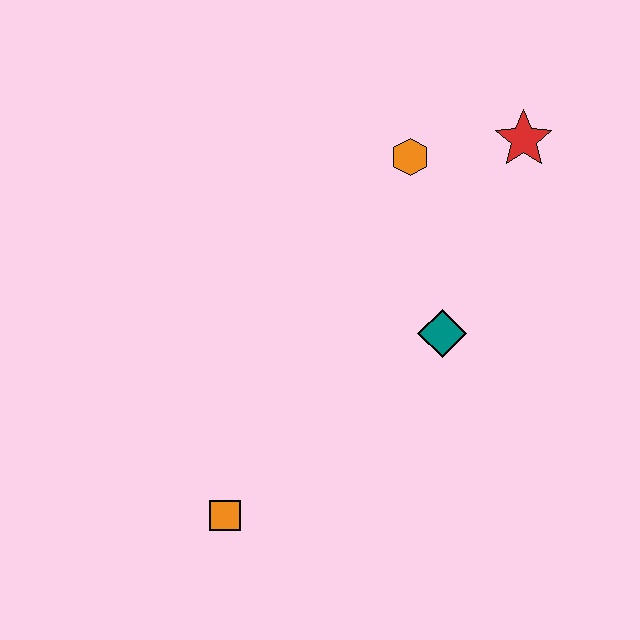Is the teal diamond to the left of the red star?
Yes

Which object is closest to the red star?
The orange hexagon is closest to the red star.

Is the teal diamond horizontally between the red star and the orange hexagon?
Yes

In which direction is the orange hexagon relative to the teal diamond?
The orange hexagon is above the teal diamond.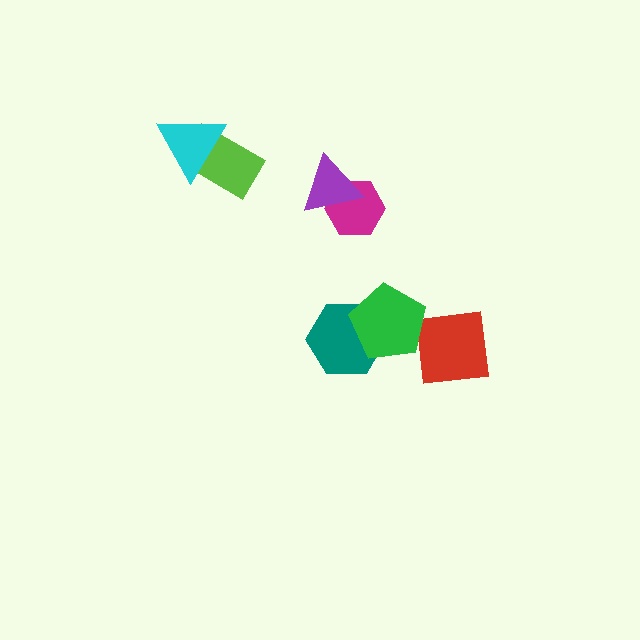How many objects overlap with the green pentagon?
1 object overlaps with the green pentagon.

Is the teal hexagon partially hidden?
Yes, it is partially covered by another shape.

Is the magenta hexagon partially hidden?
Yes, it is partially covered by another shape.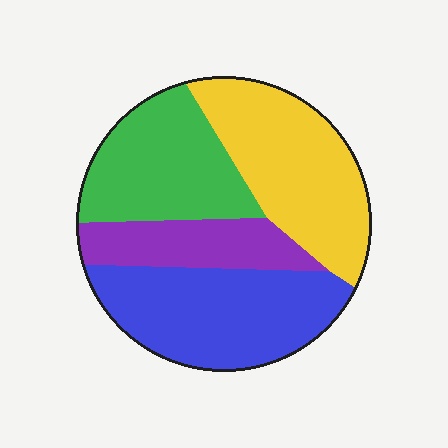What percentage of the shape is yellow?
Yellow takes up about one third (1/3) of the shape.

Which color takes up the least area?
Purple, at roughly 15%.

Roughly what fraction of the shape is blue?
Blue takes up between a quarter and a half of the shape.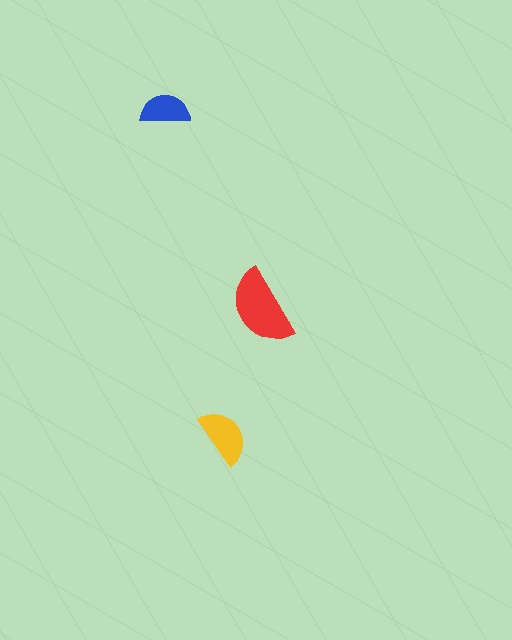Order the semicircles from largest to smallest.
the red one, the yellow one, the blue one.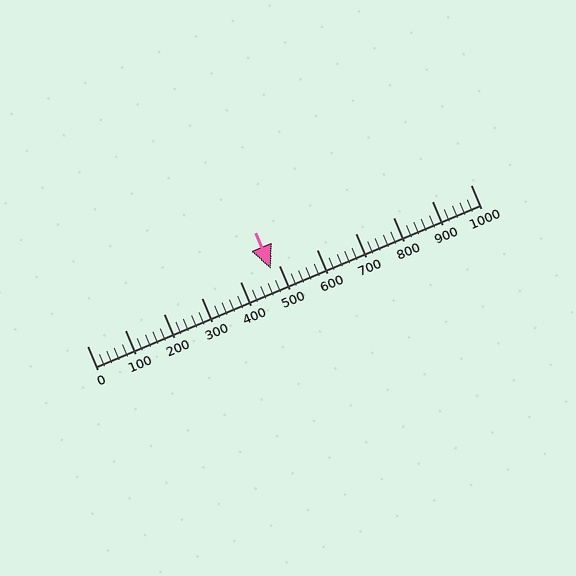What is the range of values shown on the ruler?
The ruler shows values from 0 to 1000.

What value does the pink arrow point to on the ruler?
The pink arrow points to approximately 478.